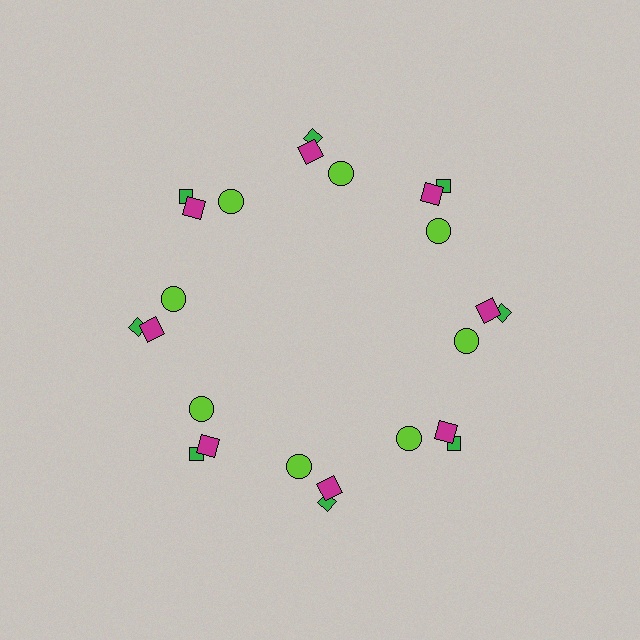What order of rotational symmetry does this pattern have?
This pattern has 8-fold rotational symmetry.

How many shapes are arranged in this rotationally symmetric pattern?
There are 24 shapes, arranged in 8 groups of 3.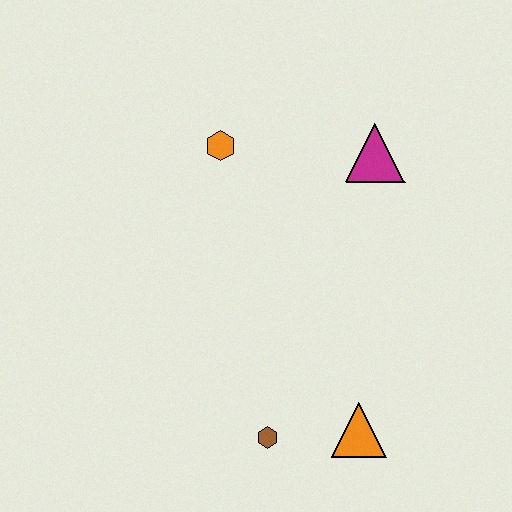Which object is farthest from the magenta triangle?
The brown hexagon is farthest from the magenta triangle.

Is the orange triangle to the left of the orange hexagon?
No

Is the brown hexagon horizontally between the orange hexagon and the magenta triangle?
Yes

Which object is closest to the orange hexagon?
The magenta triangle is closest to the orange hexagon.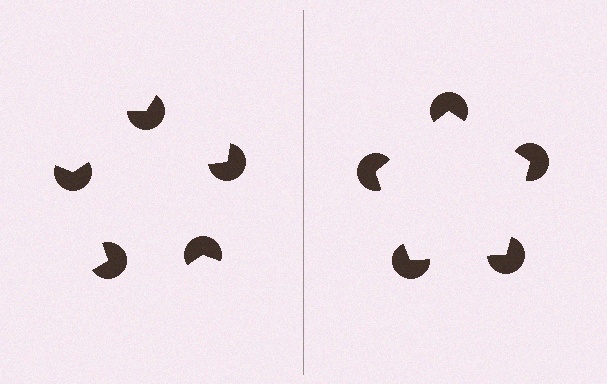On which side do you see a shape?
An illusory pentagon appears on the right side. On the left side the wedge cuts are rotated, so no coherent shape forms.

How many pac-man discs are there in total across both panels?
10 — 5 on each side.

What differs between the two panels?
The pac-man discs are positioned identically on both sides; only the wedge orientations differ. On the right they align to a pentagon; on the left they are misaligned.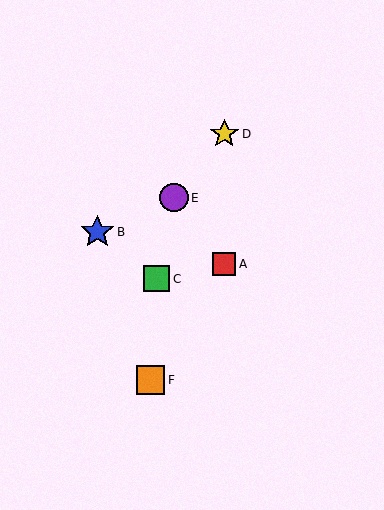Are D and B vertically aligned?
No, D is at x≈224 and B is at x≈97.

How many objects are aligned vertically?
2 objects (A, D) are aligned vertically.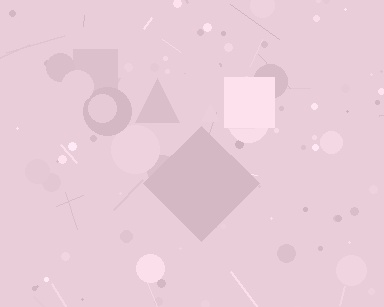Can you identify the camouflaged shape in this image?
The camouflaged shape is a diamond.